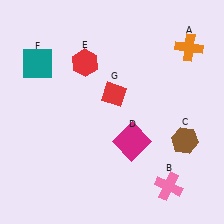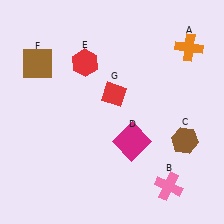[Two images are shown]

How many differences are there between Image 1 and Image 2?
There is 1 difference between the two images.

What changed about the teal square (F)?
In Image 1, F is teal. In Image 2, it changed to brown.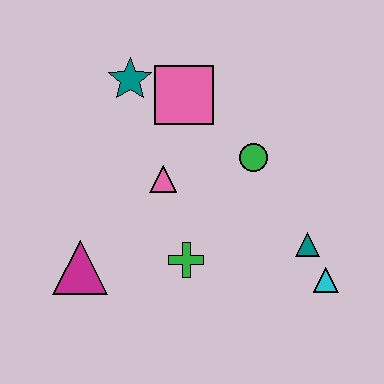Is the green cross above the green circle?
No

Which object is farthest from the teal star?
The cyan triangle is farthest from the teal star.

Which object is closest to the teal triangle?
The cyan triangle is closest to the teal triangle.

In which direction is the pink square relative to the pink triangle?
The pink square is above the pink triangle.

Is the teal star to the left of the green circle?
Yes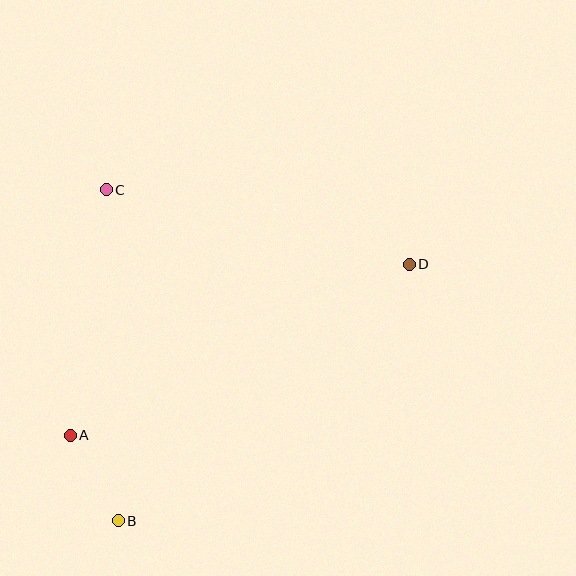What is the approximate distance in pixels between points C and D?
The distance between C and D is approximately 312 pixels.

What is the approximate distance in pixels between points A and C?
The distance between A and C is approximately 248 pixels.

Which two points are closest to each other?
Points A and B are closest to each other.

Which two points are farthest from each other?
Points B and D are farthest from each other.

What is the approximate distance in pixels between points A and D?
The distance between A and D is approximately 380 pixels.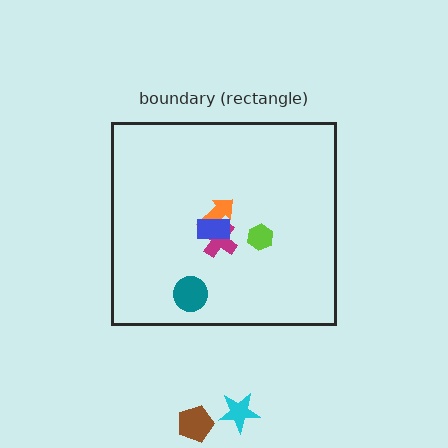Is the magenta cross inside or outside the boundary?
Inside.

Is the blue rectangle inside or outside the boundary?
Inside.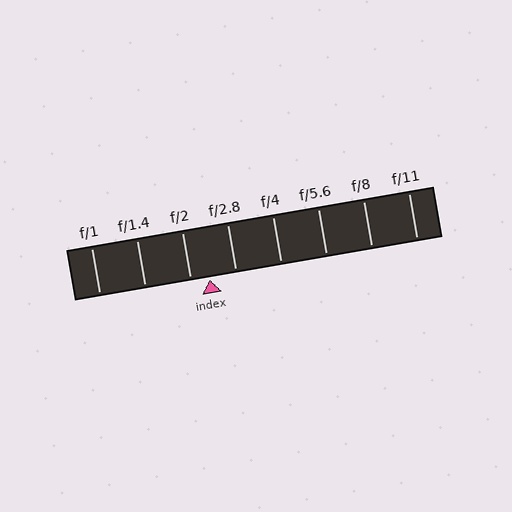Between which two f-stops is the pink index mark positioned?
The index mark is between f/2 and f/2.8.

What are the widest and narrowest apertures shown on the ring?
The widest aperture shown is f/1 and the narrowest is f/11.